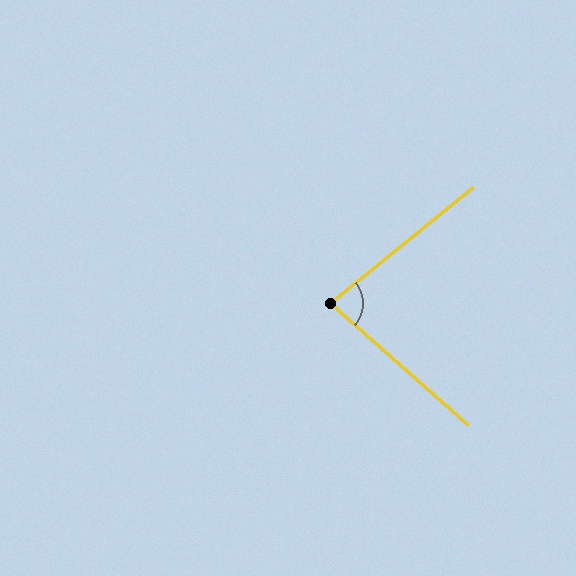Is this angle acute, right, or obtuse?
It is acute.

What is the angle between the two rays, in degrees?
Approximately 81 degrees.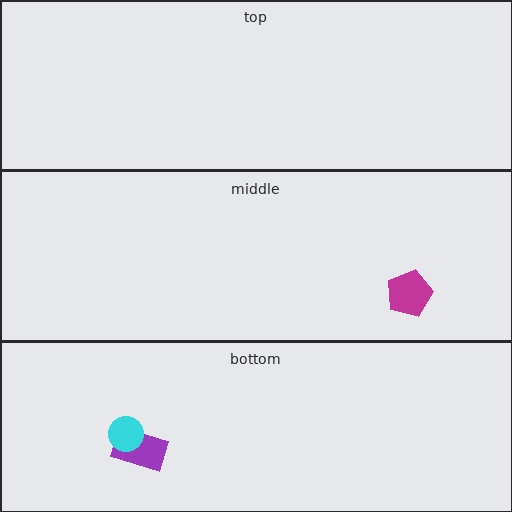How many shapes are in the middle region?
1.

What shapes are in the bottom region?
The purple rectangle, the cyan circle.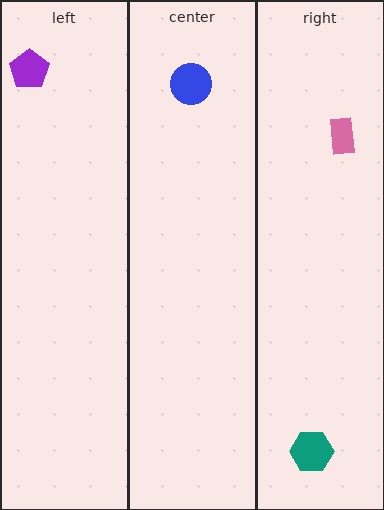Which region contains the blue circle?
The center region.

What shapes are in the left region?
The purple pentagon.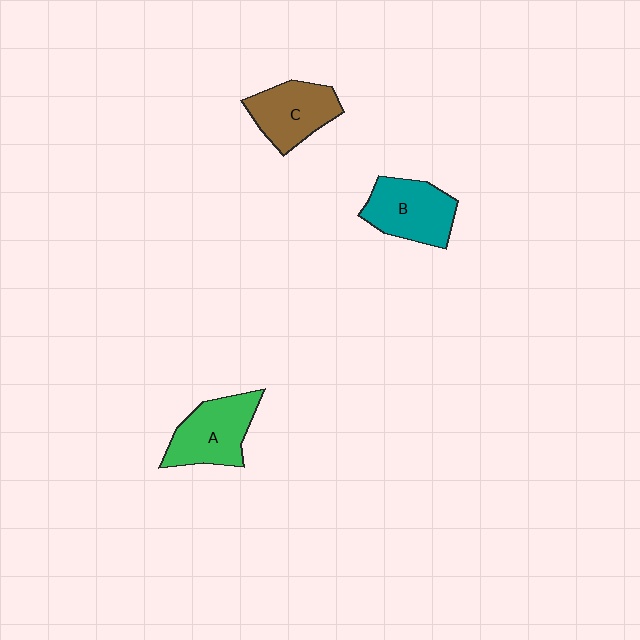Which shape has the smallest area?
Shape C (brown).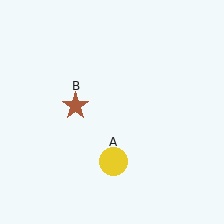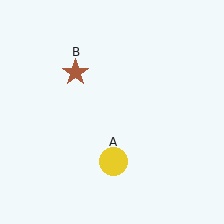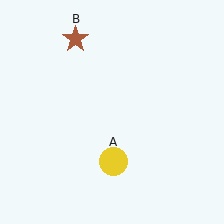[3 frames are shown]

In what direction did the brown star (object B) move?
The brown star (object B) moved up.